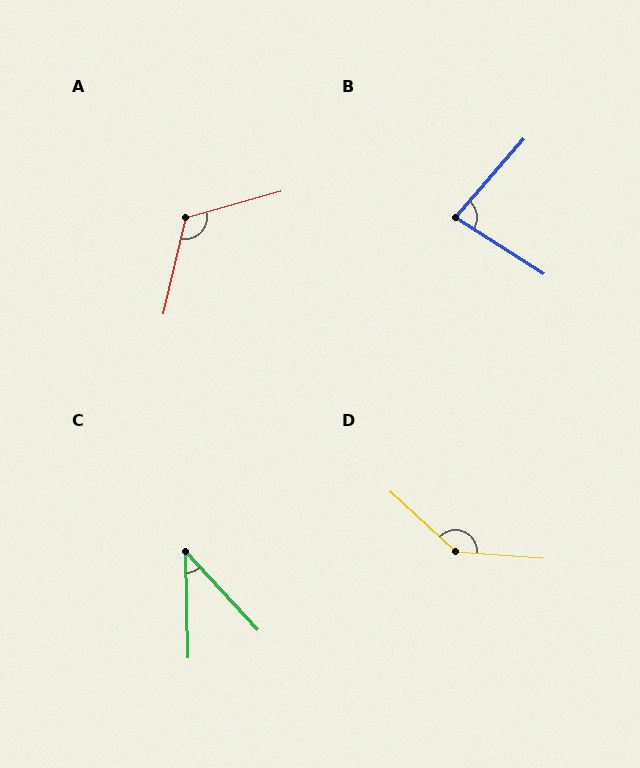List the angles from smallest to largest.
C (41°), B (81°), A (118°), D (142°).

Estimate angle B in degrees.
Approximately 81 degrees.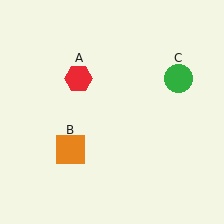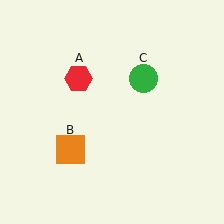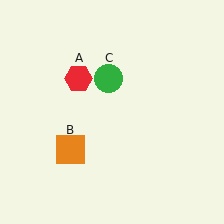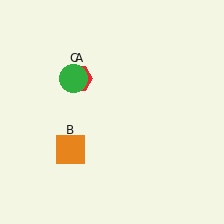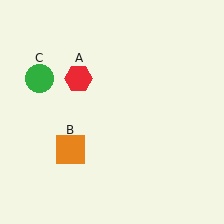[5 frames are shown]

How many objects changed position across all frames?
1 object changed position: green circle (object C).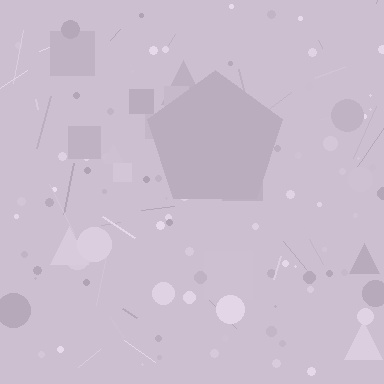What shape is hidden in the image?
A pentagon is hidden in the image.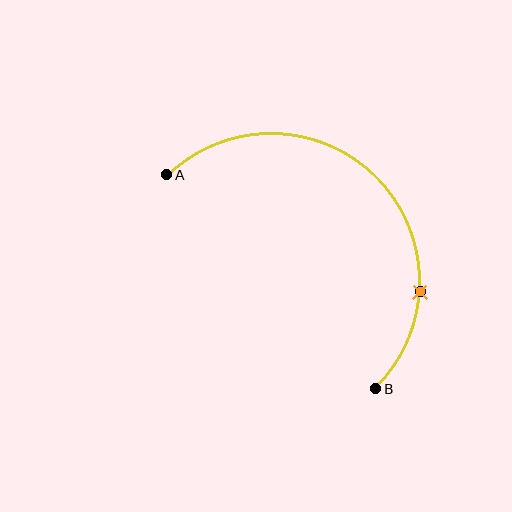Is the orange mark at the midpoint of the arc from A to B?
No. The orange mark lies on the arc but is closer to endpoint B. The arc midpoint would be at the point on the curve equidistant along the arc from both A and B.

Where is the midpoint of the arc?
The arc midpoint is the point on the curve farthest from the straight line joining A and B. It sits above and to the right of that line.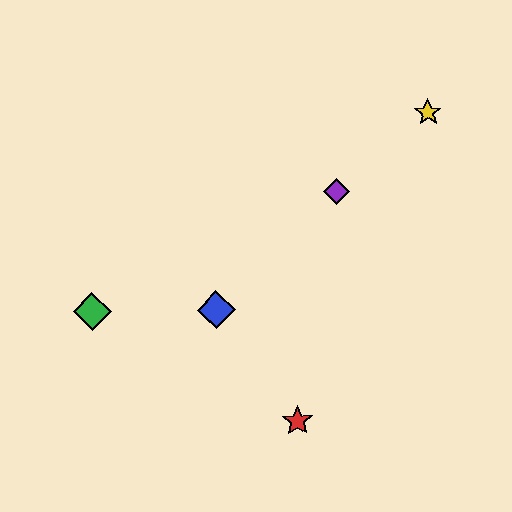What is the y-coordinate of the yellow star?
The yellow star is at y≈113.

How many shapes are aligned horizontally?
2 shapes (the blue diamond, the green diamond) are aligned horizontally.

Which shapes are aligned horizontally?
The blue diamond, the green diamond are aligned horizontally.